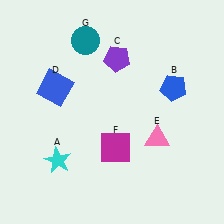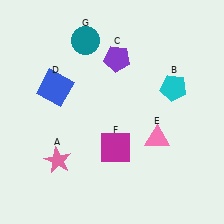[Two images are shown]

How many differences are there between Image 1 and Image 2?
There are 2 differences between the two images.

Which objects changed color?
A changed from cyan to pink. B changed from blue to cyan.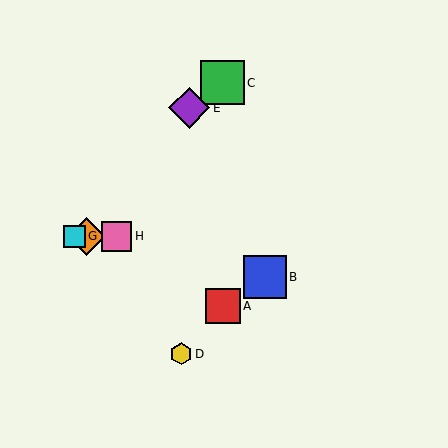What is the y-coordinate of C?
Object C is at y≈83.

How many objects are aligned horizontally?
3 objects (F, G, H) are aligned horizontally.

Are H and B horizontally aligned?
No, H is at y≈236 and B is at y≈277.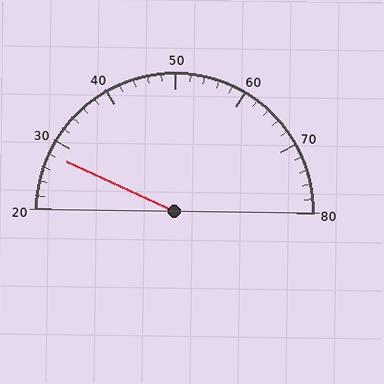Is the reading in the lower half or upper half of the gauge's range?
The reading is in the lower half of the range (20 to 80).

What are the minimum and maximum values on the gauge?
The gauge ranges from 20 to 80.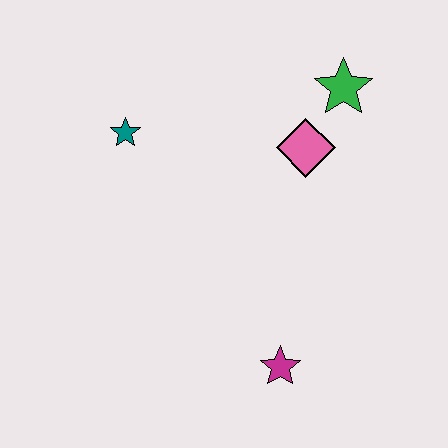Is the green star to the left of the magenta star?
No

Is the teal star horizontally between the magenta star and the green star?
No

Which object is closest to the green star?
The pink diamond is closest to the green star.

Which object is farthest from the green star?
The magenta star is farthest from the green star.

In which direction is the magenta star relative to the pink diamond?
The magenta star is below the pink diamond.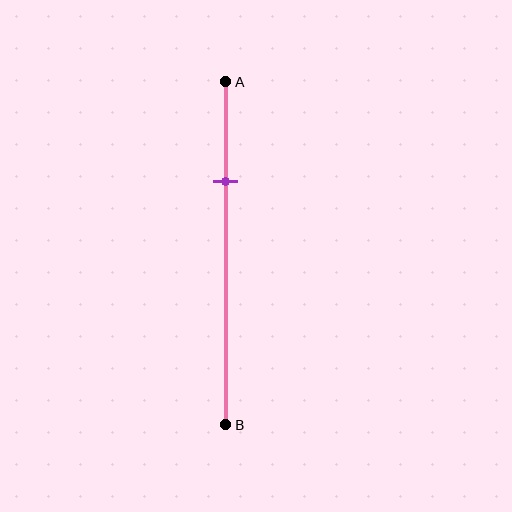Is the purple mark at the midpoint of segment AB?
No, the mark is at about 30% from A, not at the 50% midpoint.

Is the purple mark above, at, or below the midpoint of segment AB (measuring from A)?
The purple mark is above the midpoint of segment AB.